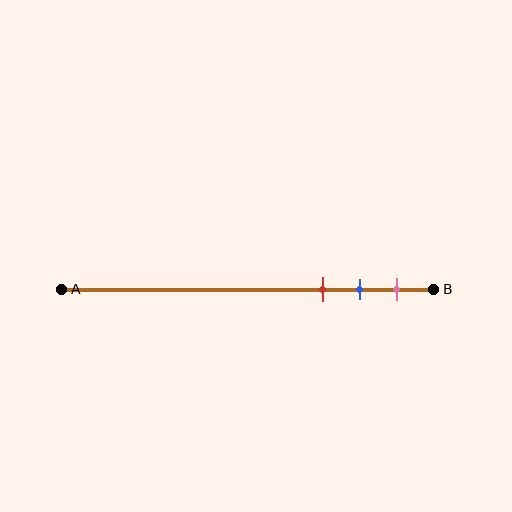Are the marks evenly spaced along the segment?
Yes, the marks are approximately evenly spaced.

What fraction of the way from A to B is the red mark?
The red mark is approximately 70% (0.7) of the way from A to B.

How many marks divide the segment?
There are 3 marks dividing the segment.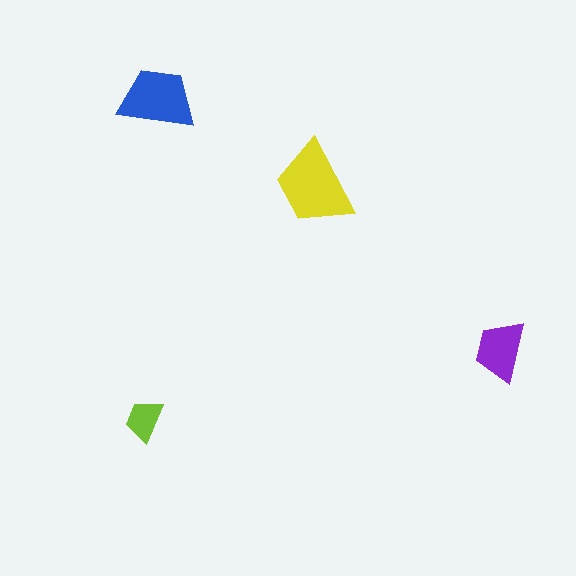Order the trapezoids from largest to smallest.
the yellow one, the blue one, the purple one, the lime one.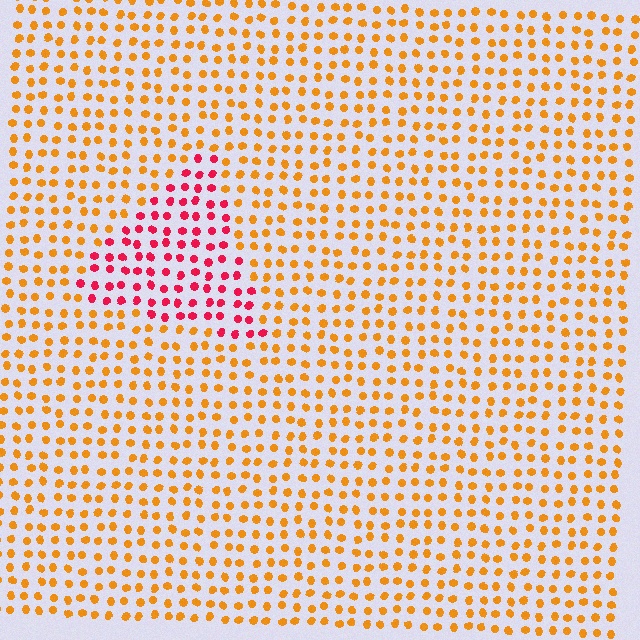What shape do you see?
I see a triangle.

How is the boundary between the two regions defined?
The boundary is defined purely by a slight shift in hue (about 50 degrees). Spacing, size, and orientation are identical on both sides.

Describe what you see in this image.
The image is filled with small orange elements in a uniform arrangement. A triangle-shaped region is visible where the elements are tinted to a slightly different hue, forming a subtle color boundary.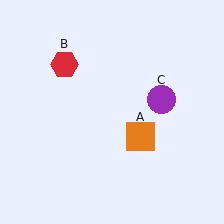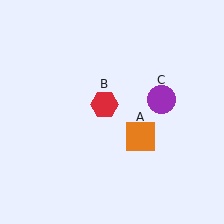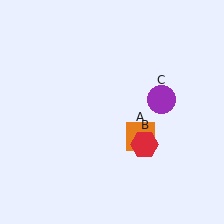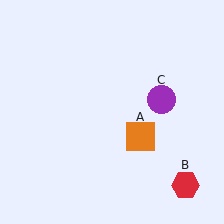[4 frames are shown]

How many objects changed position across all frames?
1 object changed position: red hexagon (object B).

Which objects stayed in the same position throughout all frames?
Orange square (object A) and purple circle (object C) remained stationary.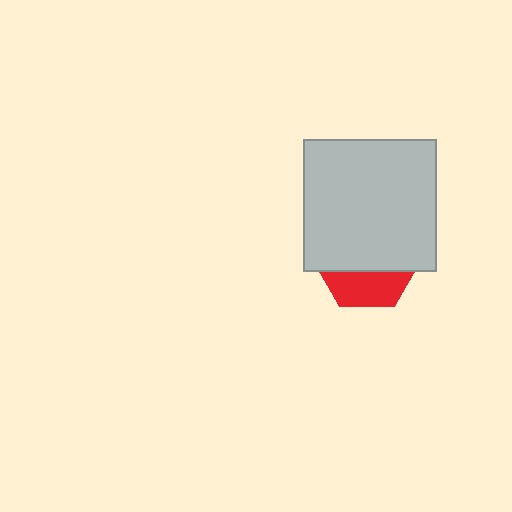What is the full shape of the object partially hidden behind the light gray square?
The partially hidden object is a red hexagon.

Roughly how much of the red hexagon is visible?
A small part of it is visible (roughly 34%).